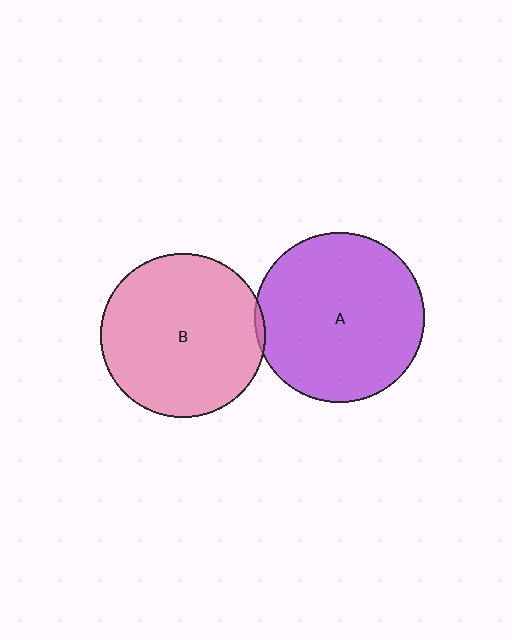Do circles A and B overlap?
Yes.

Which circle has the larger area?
Circle A (purple).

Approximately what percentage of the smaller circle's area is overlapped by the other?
Approximately 5%.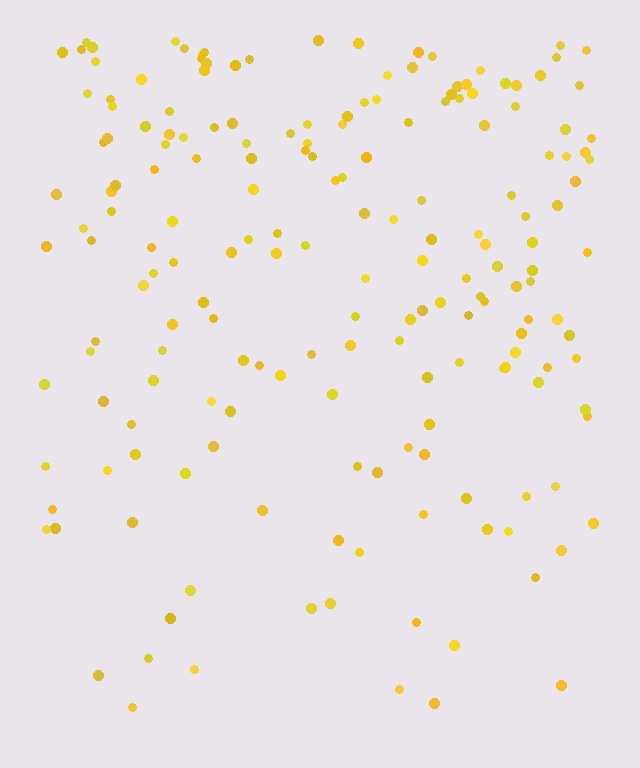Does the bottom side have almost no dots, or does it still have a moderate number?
Still a moderate number, just noticeably fewer than the top.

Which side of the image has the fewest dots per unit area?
The bottom.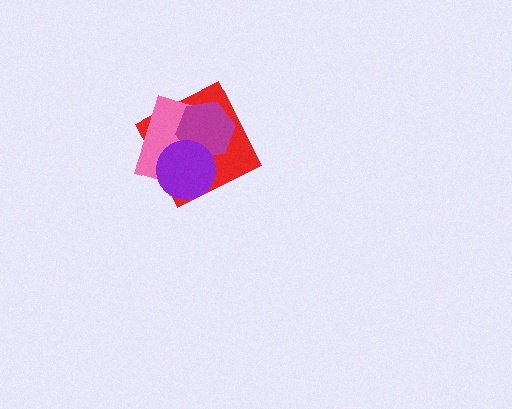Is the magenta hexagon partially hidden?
Yes, it is partially covered by another shape.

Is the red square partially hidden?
Yes, it is partially covered by another shape.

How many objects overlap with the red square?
3 objects overlap with the red square.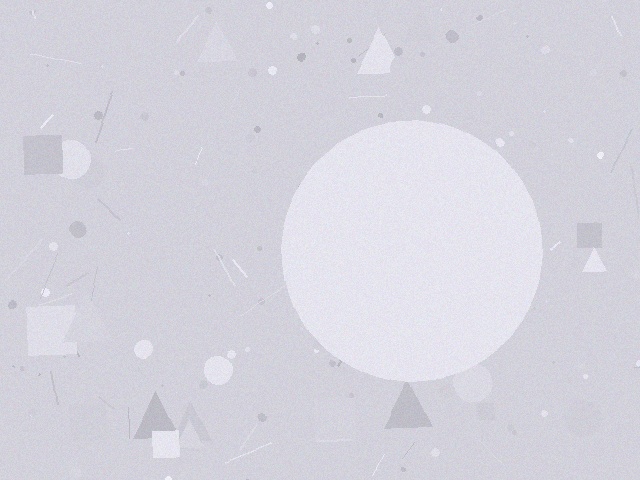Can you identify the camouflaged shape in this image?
The camouflaged shape is a circle.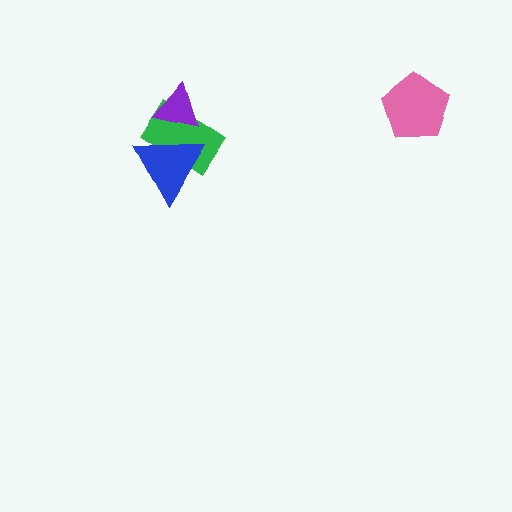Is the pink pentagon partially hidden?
No, no other shape covers it.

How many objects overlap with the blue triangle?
2 objects overlap with the blue triangle.